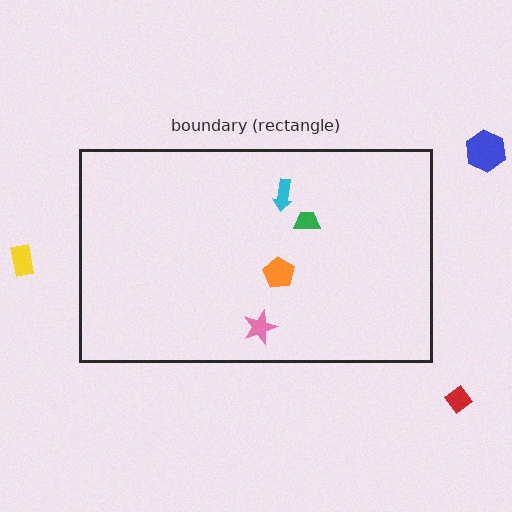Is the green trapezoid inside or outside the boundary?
Inside.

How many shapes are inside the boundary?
4 inside, 3 outside.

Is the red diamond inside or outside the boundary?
Outside.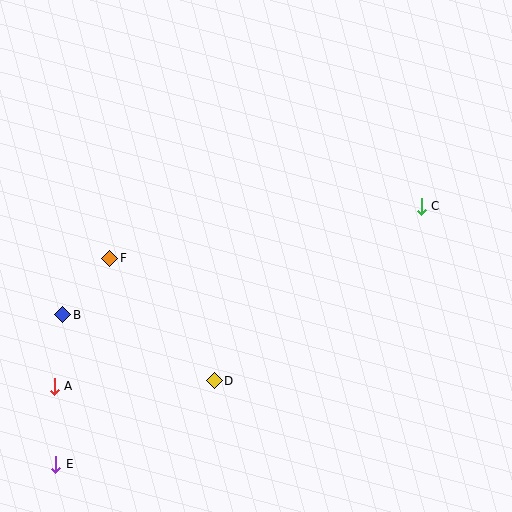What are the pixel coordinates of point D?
Point D is at (214, 381).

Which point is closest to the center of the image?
Point D at (214, 381) is closest to the center.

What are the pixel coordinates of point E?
Point E is at (56, 464).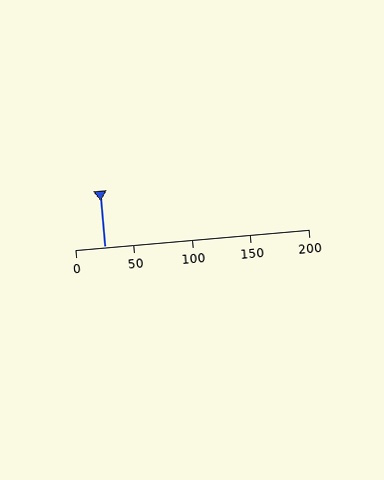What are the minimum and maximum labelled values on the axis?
The axis runs from 0 to 200.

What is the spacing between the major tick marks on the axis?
The major ticks are spaced 50 apart.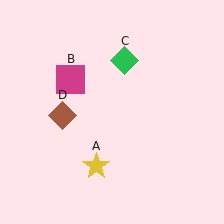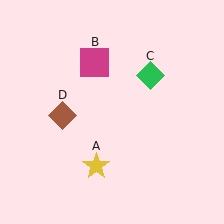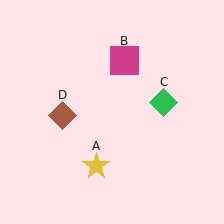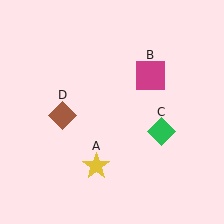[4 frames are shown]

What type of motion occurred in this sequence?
The magenta square (object B), green diamond (object C) rotated clockwise around the center of the scene.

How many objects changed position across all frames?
2 objects changed position: magenta square (object B), green diamond (object C).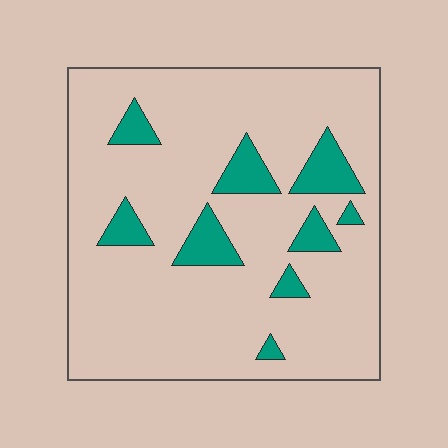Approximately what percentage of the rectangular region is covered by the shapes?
Approximately 15%.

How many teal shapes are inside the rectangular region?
9.